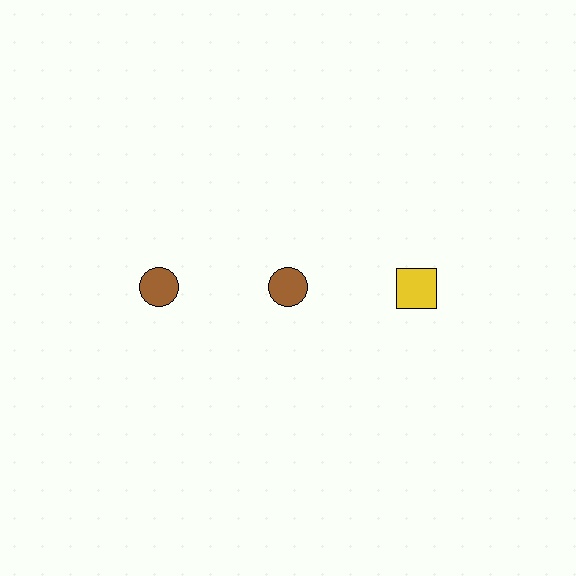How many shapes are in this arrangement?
There are 3 shapes arranged in a grid pattern.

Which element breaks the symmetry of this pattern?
The yellow square in the top row, center column breaks the symmetry. All other shapes are brown circles.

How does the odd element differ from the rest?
It differs in both color (yellow instead of brown) and shape (square instead of circle).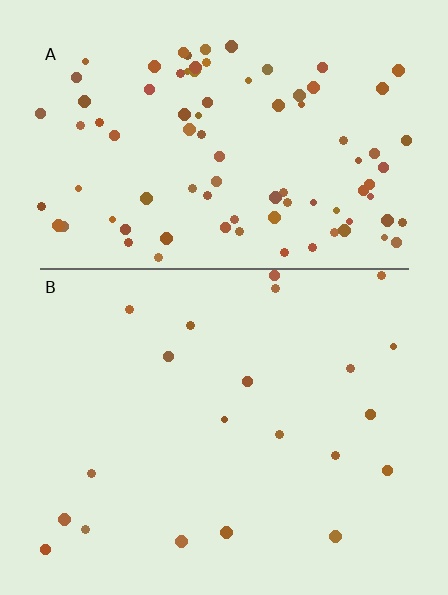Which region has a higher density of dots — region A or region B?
A (the top).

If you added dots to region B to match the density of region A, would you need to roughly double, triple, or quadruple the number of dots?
Approximately quadruple.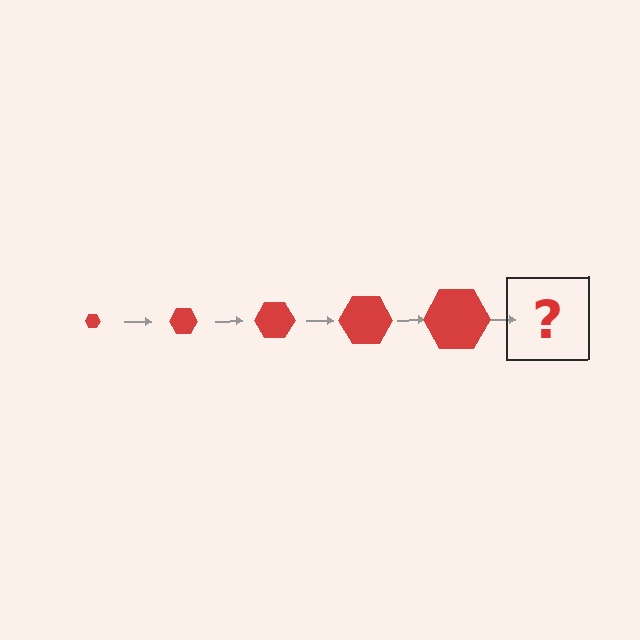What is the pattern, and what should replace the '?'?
The pattern is that the hexagon gets progressively larger each step. The '?' should be a red hexagon, larger than the previous one.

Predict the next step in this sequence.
The next step is a red hexagon, larger than the previous one.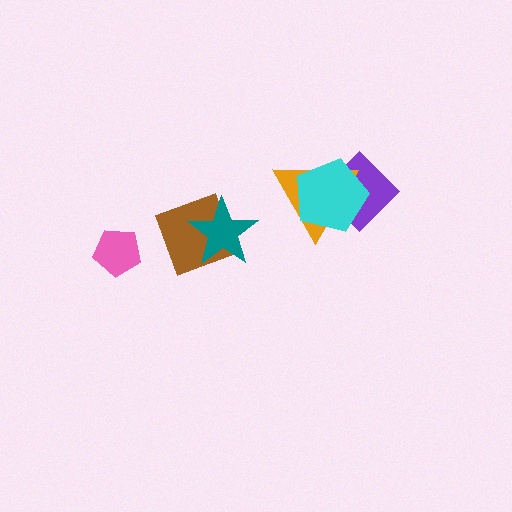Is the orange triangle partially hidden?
Yes, it is partially covered by another shape.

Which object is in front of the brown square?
The teal star is in front of the brown square.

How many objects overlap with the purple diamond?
2 objects overlap with the purple diamond.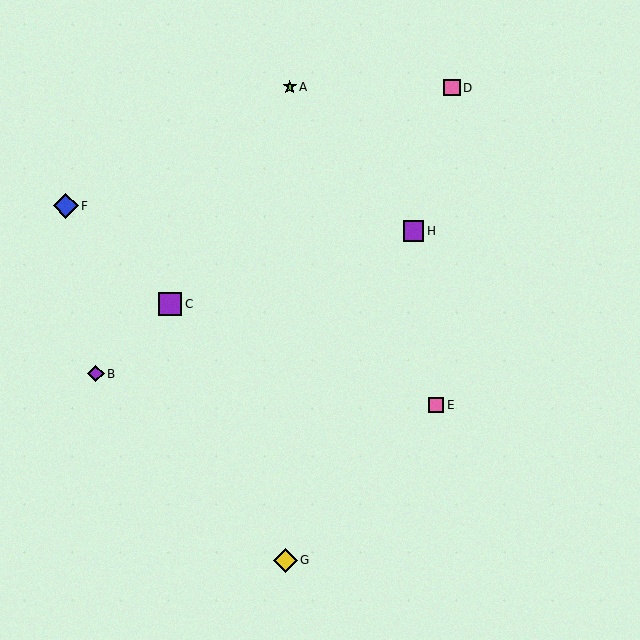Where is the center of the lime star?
The center of the lime star is at (290, 87).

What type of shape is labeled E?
Shape E is a pink square.